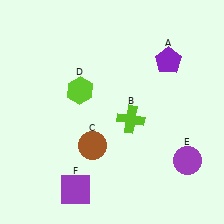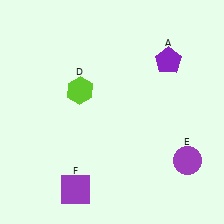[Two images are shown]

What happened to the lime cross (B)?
The lime cross (B) was removed in Image 2. It was in the bottom-right area of Image 1.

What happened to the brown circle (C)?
The brown circle (C) was removed in Image 2. It was in the bottom-left area of Image 1.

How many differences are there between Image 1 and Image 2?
There are 2 differences between the two images.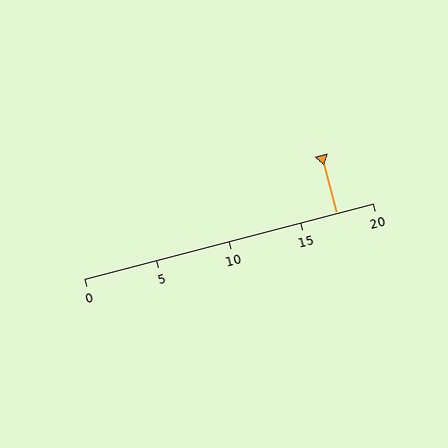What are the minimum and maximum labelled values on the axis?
The axis runs from 0 to 20.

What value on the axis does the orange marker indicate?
The marker indicates approximately 17.5.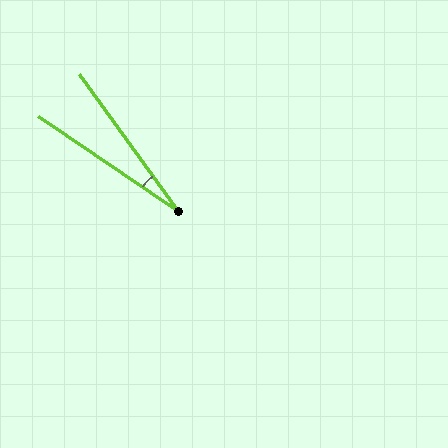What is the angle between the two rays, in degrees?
Approximately 20 degrees.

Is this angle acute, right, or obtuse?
It is acute.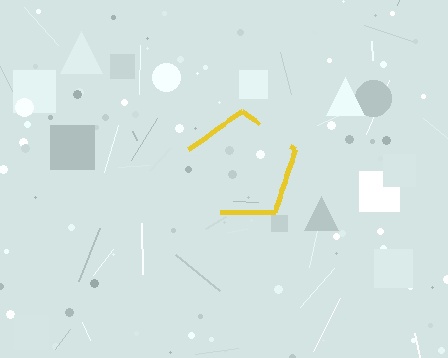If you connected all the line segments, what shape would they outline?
They would outline a pentagon.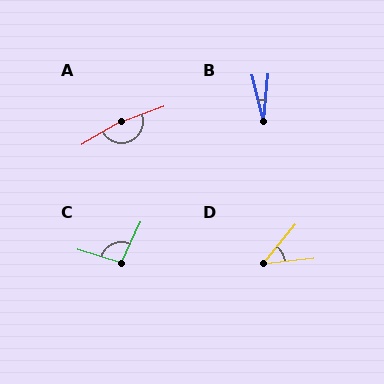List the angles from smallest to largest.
B (19°), D (44°), C (97°), A (169°).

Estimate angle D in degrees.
Approximately 44 degrees.